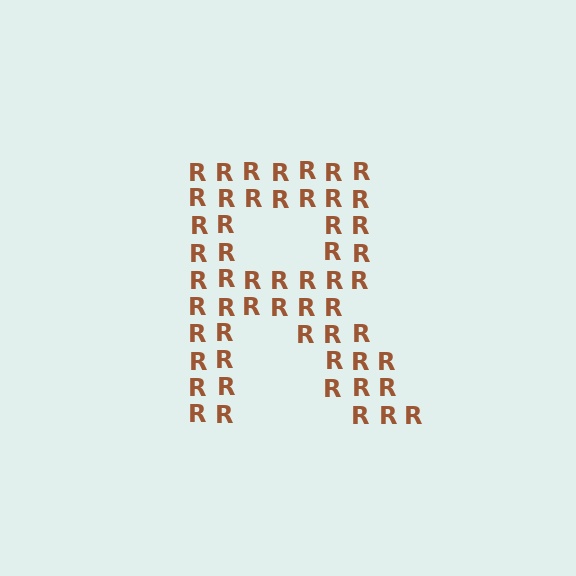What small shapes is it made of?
It is made of small letter R's.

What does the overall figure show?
The overall figure shows the letter R.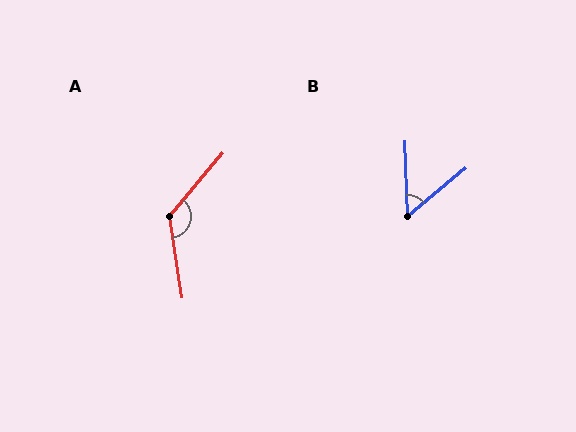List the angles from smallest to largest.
B (53°), A (131°).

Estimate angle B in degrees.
Approximately 53 degrees.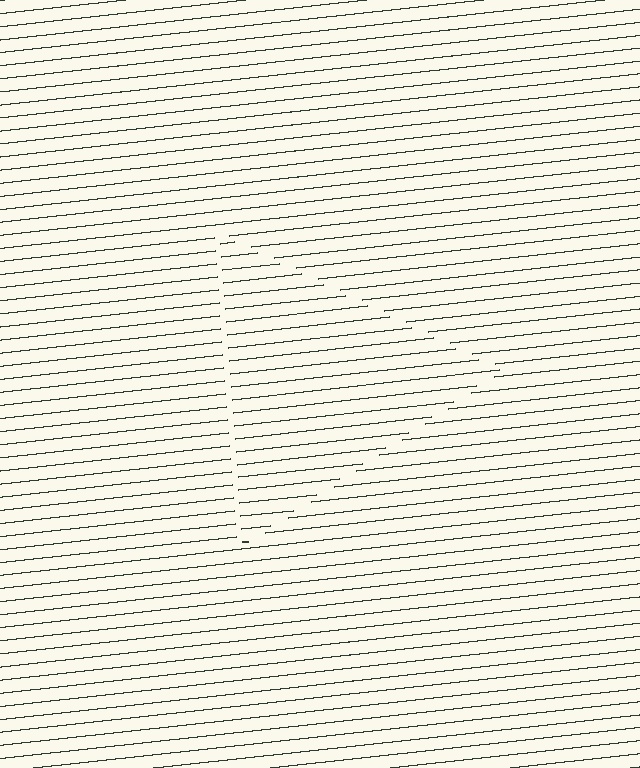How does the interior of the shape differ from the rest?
The interior of the shape contains the same grating, shifted by half a period — the contour is defined by the phase discontinuity where line-ends from the inner and outer gratings abut.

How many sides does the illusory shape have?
3 sides — the line-ends trace a triangle.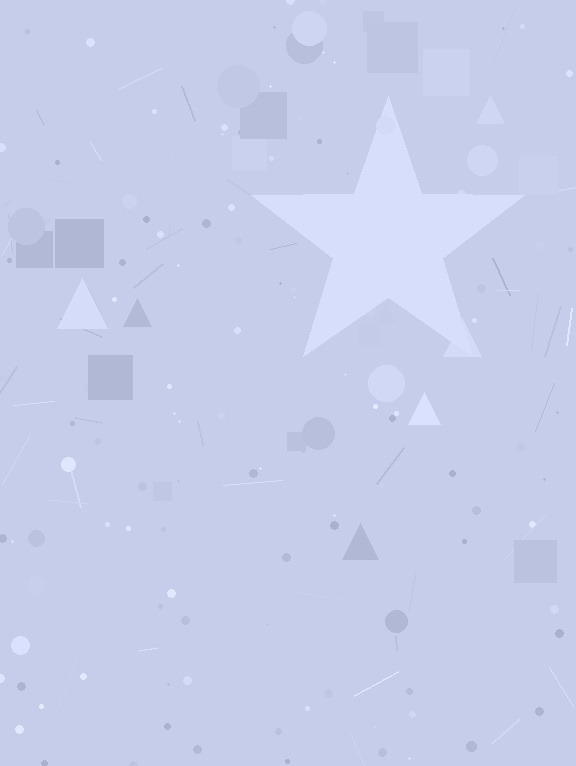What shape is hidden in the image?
A star is hidden in the image.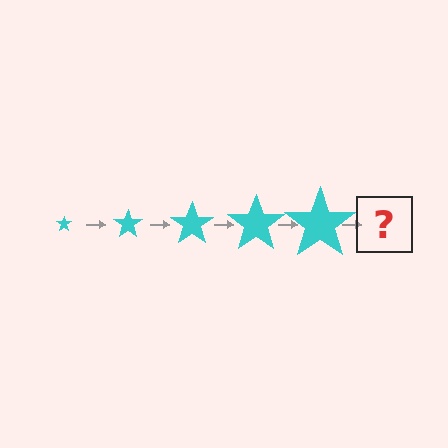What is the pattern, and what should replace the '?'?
The pattern is that the star gets progressively larger each step. The '?' should be a cyan star, larger than the previous one.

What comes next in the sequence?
The next element should be a cyan star, larger than the previous one.